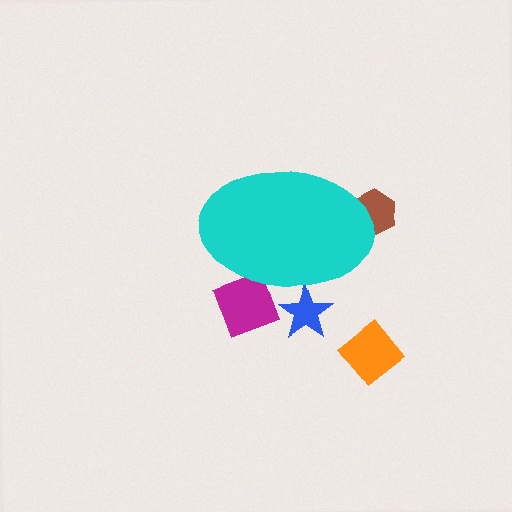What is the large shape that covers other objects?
A cyan ellipse.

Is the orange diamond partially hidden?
No, the orange diamond is fully visible.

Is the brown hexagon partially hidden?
Yes, the brown hexagon is partially hidden behind the cyan ellipse.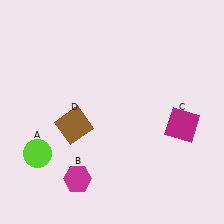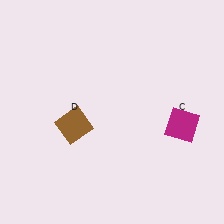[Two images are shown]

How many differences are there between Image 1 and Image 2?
There are 2 differences between the two images.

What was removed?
The lime circle (A), the magenta hexagon (B) were removed in Image 2.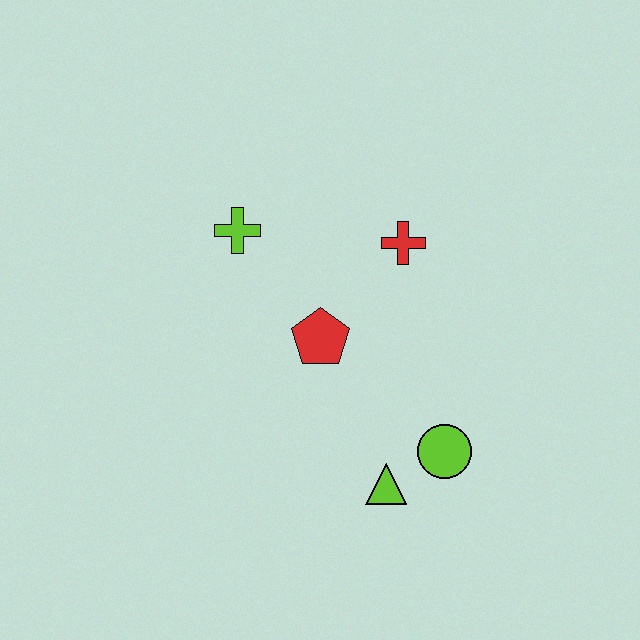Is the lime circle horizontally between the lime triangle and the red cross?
No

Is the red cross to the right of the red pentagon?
Yes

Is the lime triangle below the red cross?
Yes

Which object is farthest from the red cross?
The lime triangle is farthest from the red cross.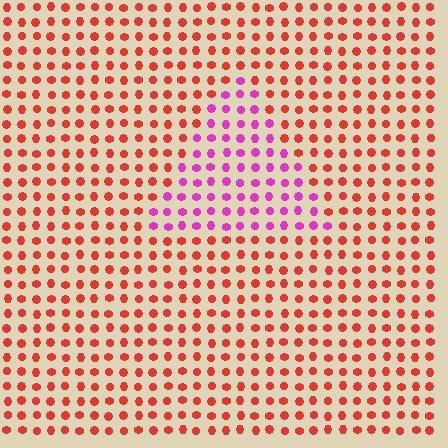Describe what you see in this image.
The image is filled with small red elements in a uniform arrangement. A triangle-shaped region is visible where the elements are tinted to a slightly different hue, forming a subtle color boundary.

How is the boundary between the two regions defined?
The boundary is defined purely by a slight shift in hue (about 52 degrees). Spacing, size, and orientation are identical on both sides.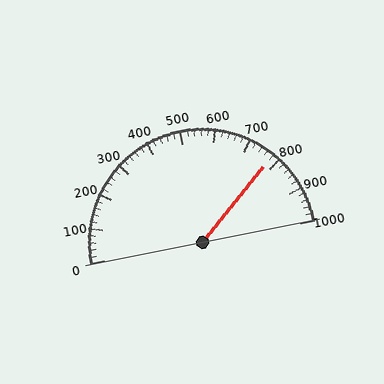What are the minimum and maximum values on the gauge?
The gauge ranges from 0 to 1000.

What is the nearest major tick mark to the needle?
The nearest major tick mark is 800.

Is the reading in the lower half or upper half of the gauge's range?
The reading is in the upper half of the range (0 to 1000).